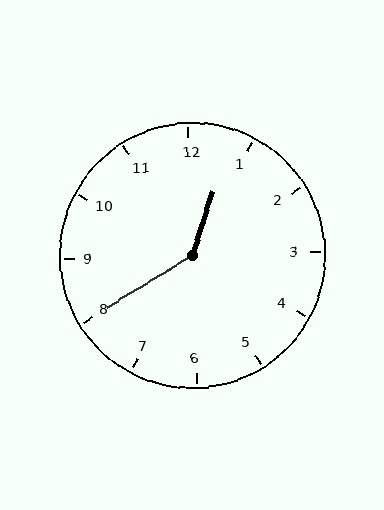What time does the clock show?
12:40.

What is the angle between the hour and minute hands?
Approximately 140 degrees.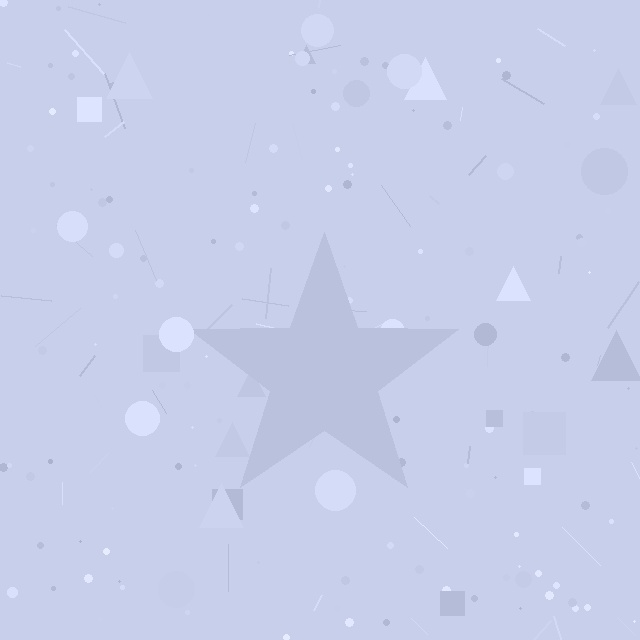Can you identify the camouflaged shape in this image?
The camouflaged shape is a star.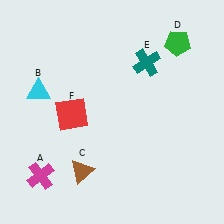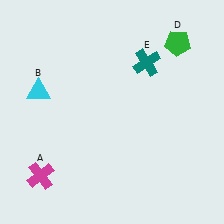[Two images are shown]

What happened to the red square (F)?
The red square (F) was removed in Image 2. It was in the bottom-left area of Image 1.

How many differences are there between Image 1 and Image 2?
There are 2 differences between the two images.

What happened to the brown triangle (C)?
The brown triangle (C) was removed in Image 2. It was in the bottom-left area of Image 1.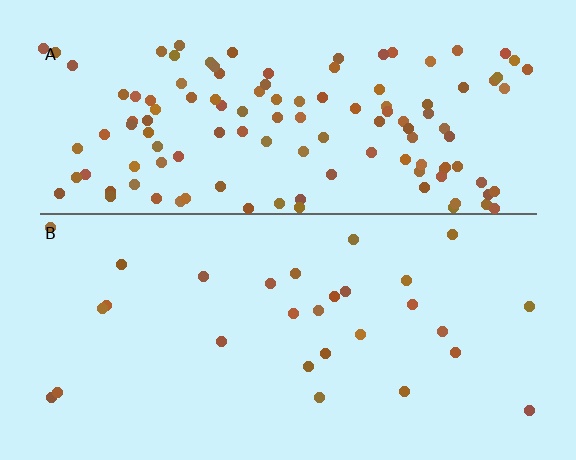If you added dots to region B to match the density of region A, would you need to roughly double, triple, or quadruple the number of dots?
Approximately quadruple.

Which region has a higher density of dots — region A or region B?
A (the top).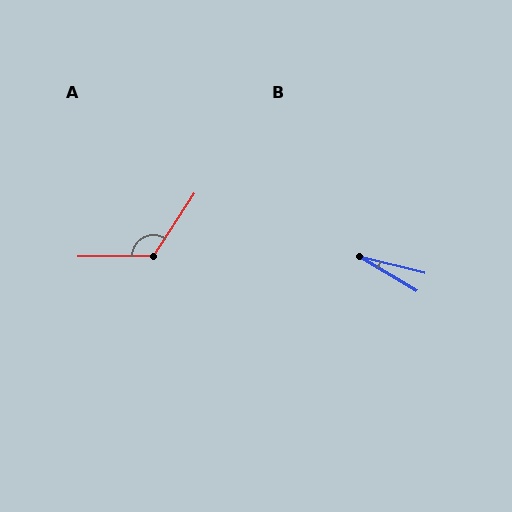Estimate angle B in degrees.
Approximately 17 degrees.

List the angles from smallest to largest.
B (17°), A (124°).